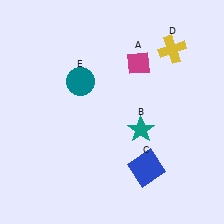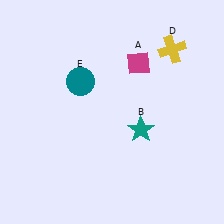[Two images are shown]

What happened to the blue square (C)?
The blue square (C) was removed in Image 2. It was in the bottom-right area of Image 1.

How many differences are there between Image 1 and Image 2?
There is 1 difference between the two images.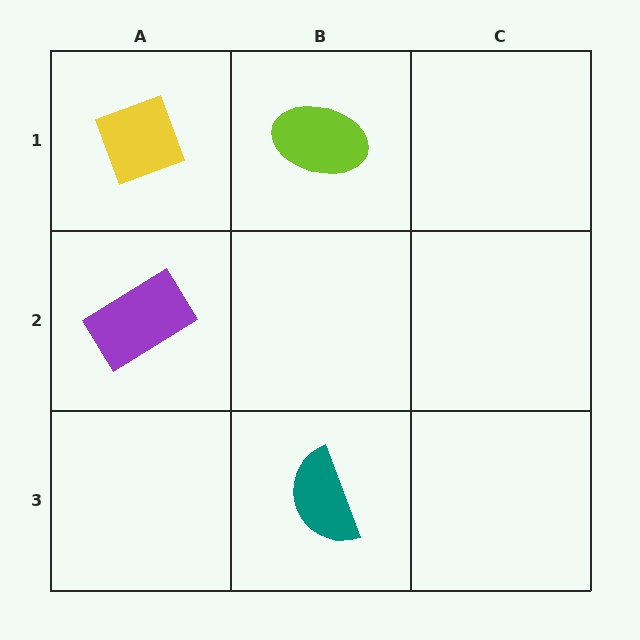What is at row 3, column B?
A teal semicircle.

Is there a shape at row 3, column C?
No, that cell is empty.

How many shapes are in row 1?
2 shapes.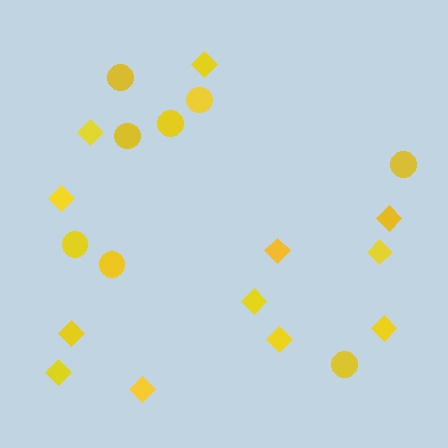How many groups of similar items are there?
There are 2 groups: one group of circles (8) and one group of diamonds (12).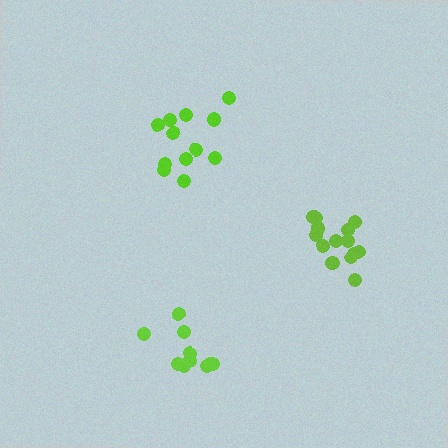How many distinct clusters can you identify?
There are 3 distinct clusters.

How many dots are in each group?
Group 1: 12 dots, Group 2: 10 dots, Group 3: 14 dots (36 total).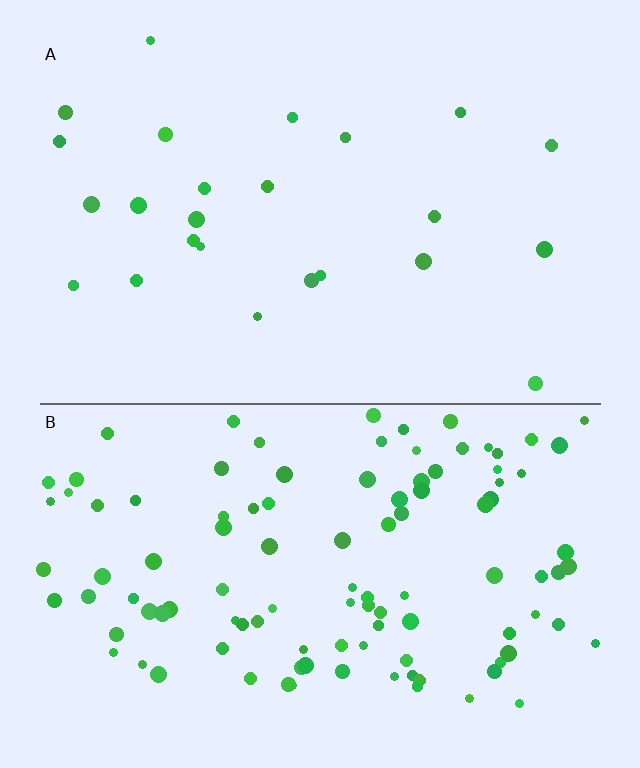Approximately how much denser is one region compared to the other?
Approximately 4.4× — region B over region A.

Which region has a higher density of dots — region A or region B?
B (the bottom).